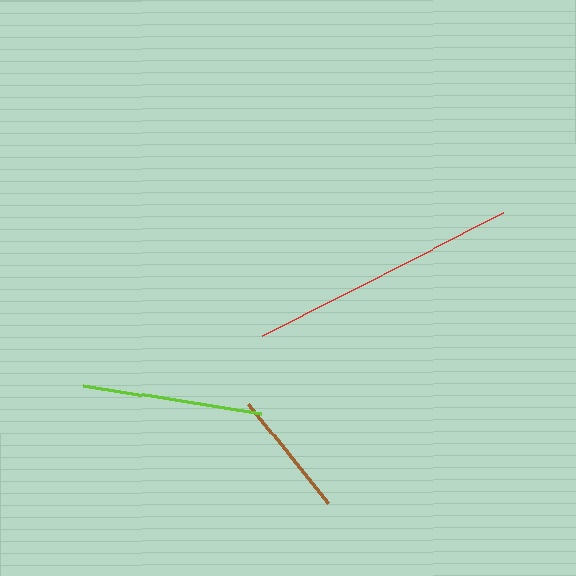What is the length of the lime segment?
The lime segment is approximately 181 pixels long.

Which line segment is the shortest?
The brown line is the shortest at approximately 127 pixels.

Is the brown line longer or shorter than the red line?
The red line is longer than the brown line.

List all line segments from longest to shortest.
From longest to shortest: red, lime, brown.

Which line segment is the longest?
The red line is the longest at approximately 270 pixels.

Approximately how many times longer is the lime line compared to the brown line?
The lime line is approximately 1.4 times the length of the brown line.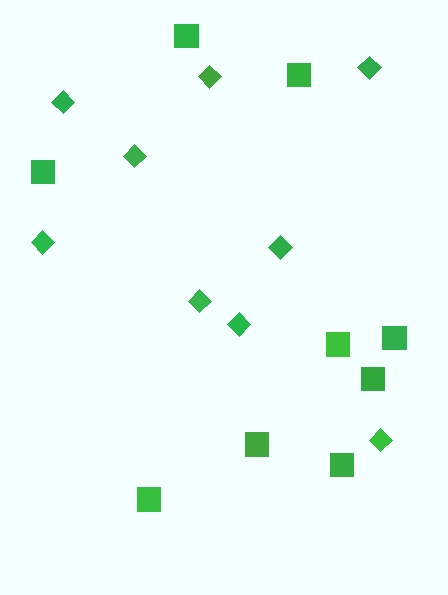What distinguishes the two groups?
There are 2 groups: one group of squares (9) and one group of diamonds (9).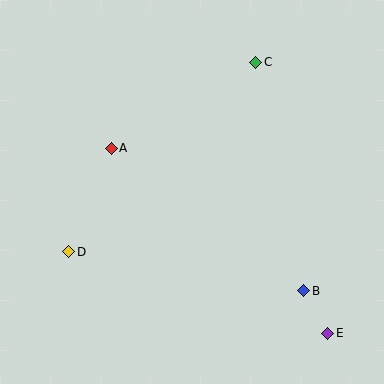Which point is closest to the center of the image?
Point A at (111, 148) is closest to the center.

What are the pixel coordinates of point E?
Point E is at (328, 333).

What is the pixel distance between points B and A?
The distance between B and A is 239 pixels.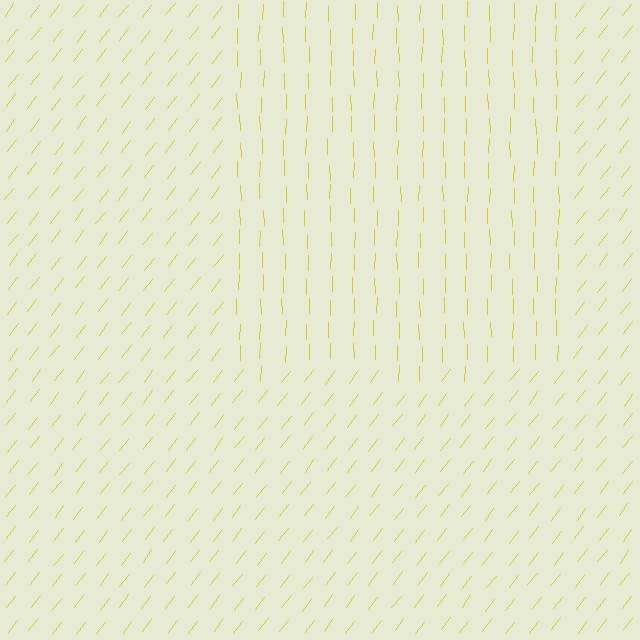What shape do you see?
I see a rectangle.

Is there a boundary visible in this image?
Yes, there is a texture boundary formed by a change in line orientation.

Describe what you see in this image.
The image is filled with small yellow line segments. A rectangle region in the image has lines oriented differently from the surrounding lines, creating a visible texture boundary.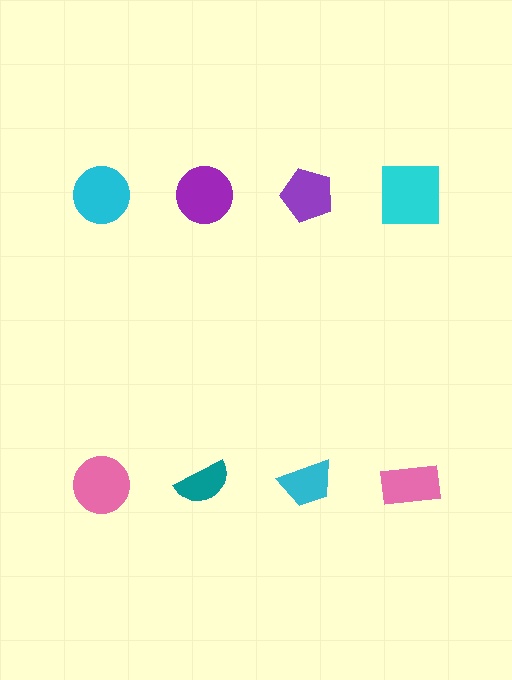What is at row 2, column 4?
A pink rectangle.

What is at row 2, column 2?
A teal semicircle.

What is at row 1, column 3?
A purple pentagon.